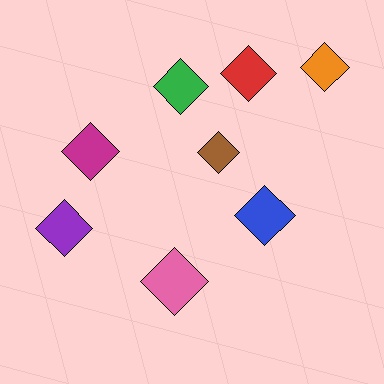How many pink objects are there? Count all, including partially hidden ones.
There is 1 pink object.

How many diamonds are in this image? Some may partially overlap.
There are 8 diamonds.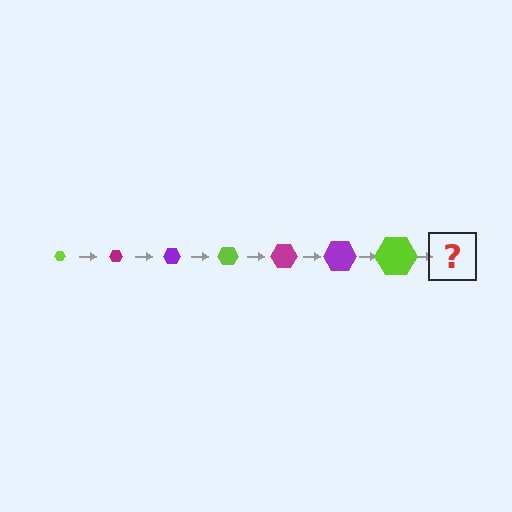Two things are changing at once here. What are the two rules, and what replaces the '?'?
The two rules are that the hexagon grows larger each step and the color cycles through lime, magenta, and purple. The '?' should be a magenta hexagon, larger than the previous one.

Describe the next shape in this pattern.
It should be a magenta hexagon, larger than the previous one.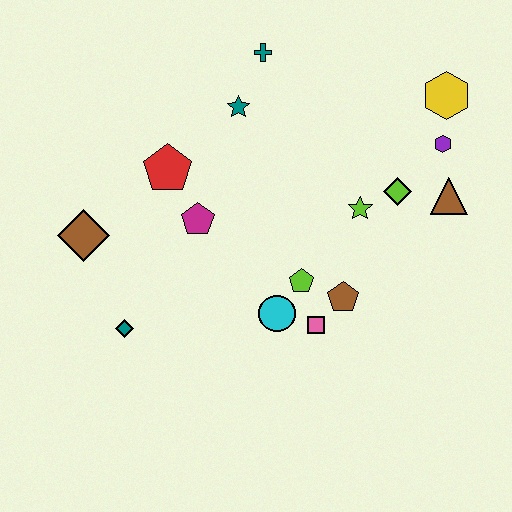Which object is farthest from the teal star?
The teal diamond is farthest from the teal star.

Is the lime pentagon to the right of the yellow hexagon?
No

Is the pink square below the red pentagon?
Yes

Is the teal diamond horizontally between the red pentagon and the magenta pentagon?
No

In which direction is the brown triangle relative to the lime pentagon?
The brown triangle is to the right of the lime pentagon.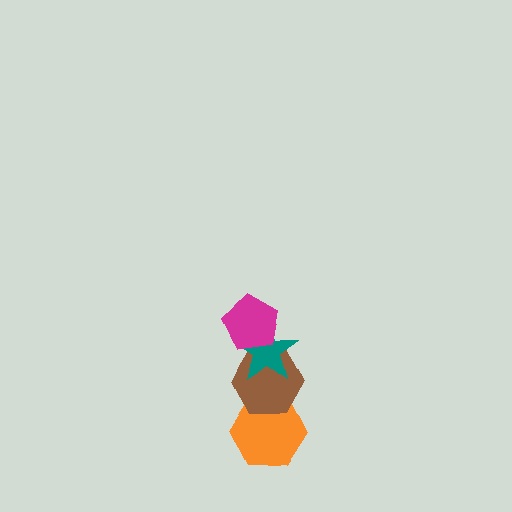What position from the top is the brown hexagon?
The brown hexagon is 3rd from the top.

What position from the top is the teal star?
The teal star is 2nd from the top.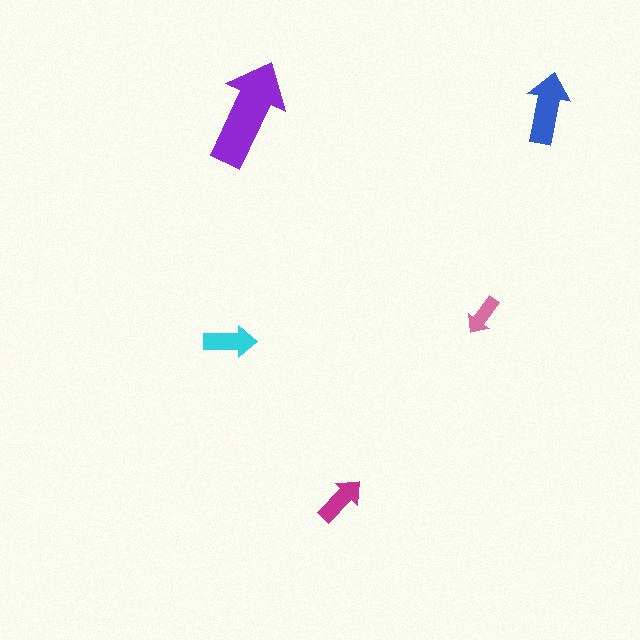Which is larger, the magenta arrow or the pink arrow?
The magenta one.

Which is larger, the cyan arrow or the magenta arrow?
The cyan one.